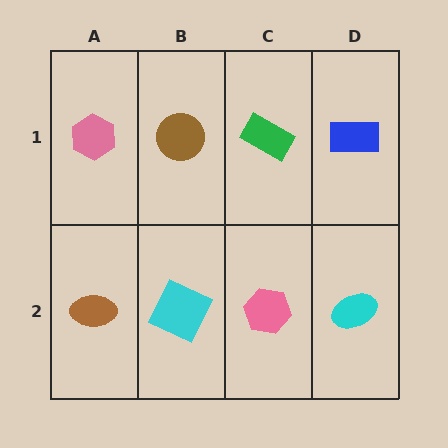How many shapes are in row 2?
4 shapes.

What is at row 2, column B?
A cyan square.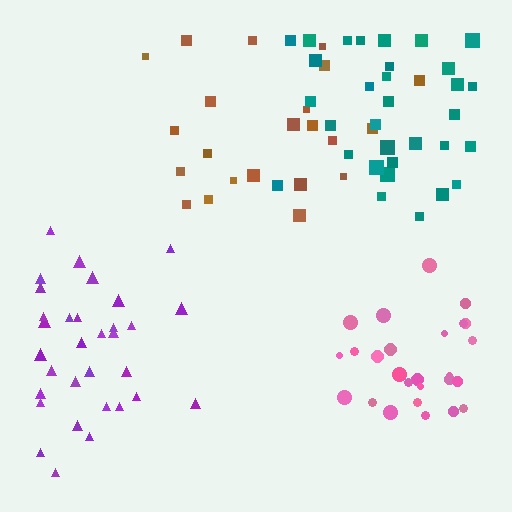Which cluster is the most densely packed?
Pink.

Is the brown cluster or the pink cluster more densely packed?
Pink.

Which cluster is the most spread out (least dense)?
Brown.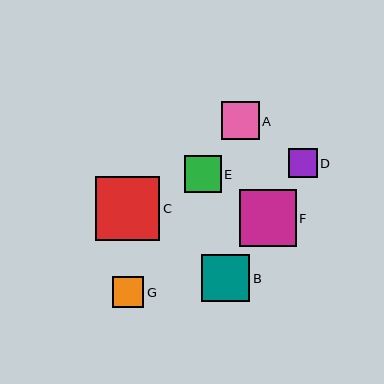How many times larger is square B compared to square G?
Square B is approximately 1.5 times the size of square G.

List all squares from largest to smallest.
From largest to smallest: C, F, B, A, E, G, D.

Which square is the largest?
Square C is the largest with a size of approximately 64 pixels.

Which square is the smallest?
Square D is the smallest with a size of approximately 29 pixels.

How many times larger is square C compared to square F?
Square C is approximately 1.1 times the size of square F.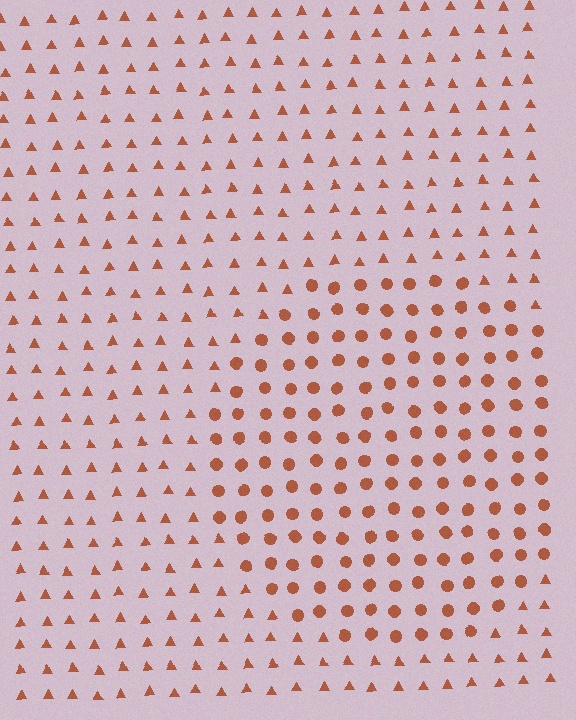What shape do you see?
I see a circle.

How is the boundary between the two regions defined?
The boundary is defined by a change in element shape: circles inside vs. triangles outside. All elements share the same color and spacing.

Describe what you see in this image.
The image is filled with small brown elements arranged in a uniform grid. A circle-shaped region contains circles, while the surrounding area contains triangles. The boundary is defined purely by the change in element shape.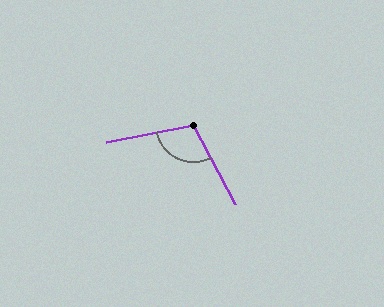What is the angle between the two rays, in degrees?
Approximately 106 degrees.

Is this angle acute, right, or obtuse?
It is obtuse.